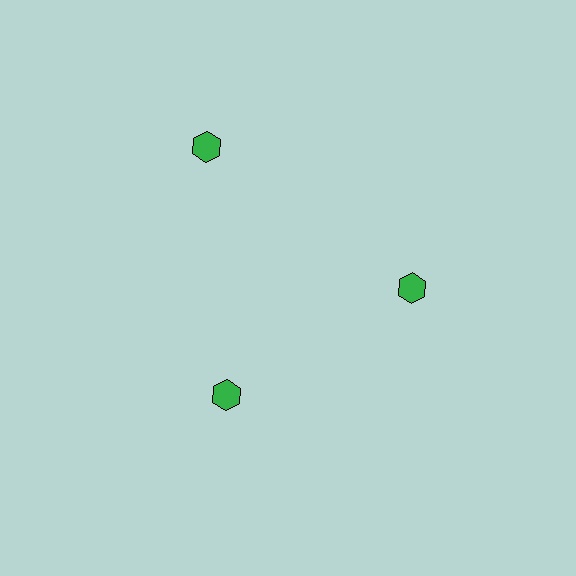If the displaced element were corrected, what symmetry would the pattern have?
It would have 3-fold rotational symmetry — the pattern would map onto itself every 120 degrees.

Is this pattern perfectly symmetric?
No. The 3 green hexagons are arranged in a ring, but one element near the 11 o'clock position is pushed outward from the center, breaking the 3-fold rotational symmetry.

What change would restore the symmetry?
The symmetry would be restored by moving it inward, back onto the ring so that all 3 hexagons sit at equal angles and equal distance from the center.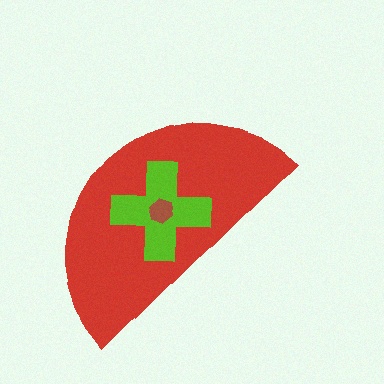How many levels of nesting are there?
3.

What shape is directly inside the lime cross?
The brown hexagon.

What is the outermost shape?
The red semicircle.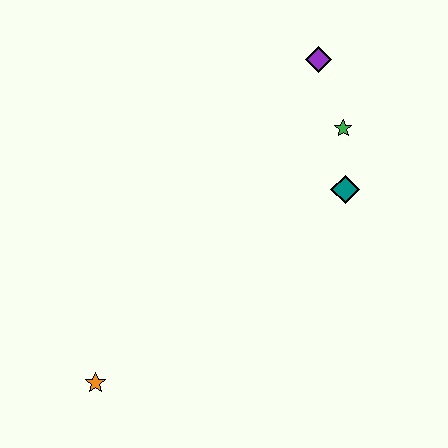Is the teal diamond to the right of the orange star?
Yes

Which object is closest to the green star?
The teal diamond is closest to the green star.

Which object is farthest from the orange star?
The purple diamond is farthest from the orange star.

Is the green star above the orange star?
Yes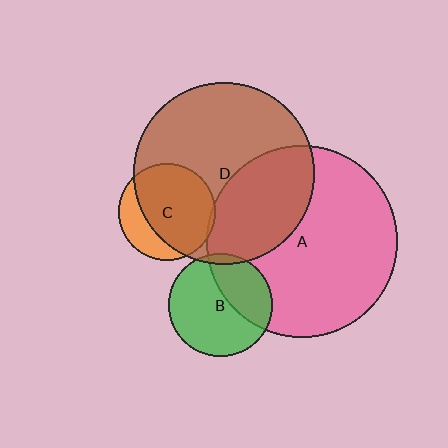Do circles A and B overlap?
Yes.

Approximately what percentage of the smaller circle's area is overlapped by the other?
Approximately 35%.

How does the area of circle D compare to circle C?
Approximately 3.5 times.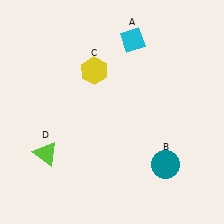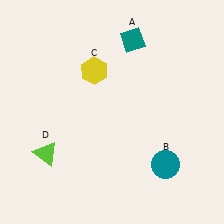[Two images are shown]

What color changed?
The diamond (A) changed from cyan in Image 1 to teal in Image 2.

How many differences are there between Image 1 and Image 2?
There is 1 difference between the two images.